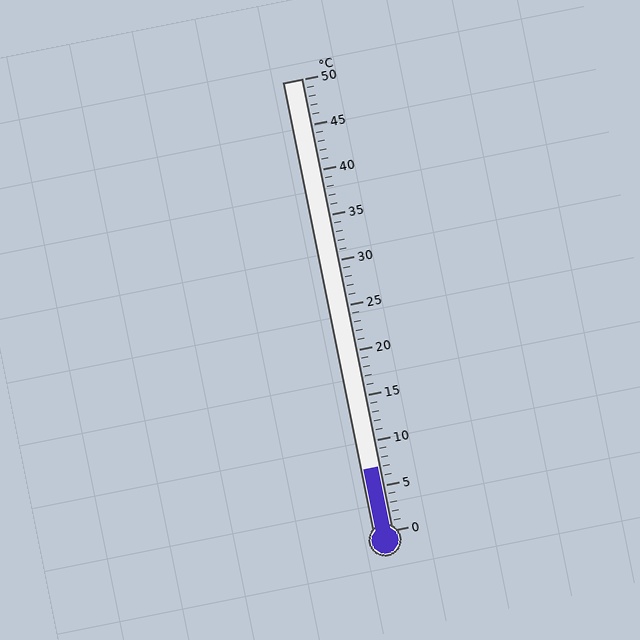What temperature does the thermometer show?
The thermometer shows approximately 7°C.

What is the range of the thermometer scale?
The thermometer scale ranges from 0°C to 50°C.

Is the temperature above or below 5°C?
The temperature is above 5°C.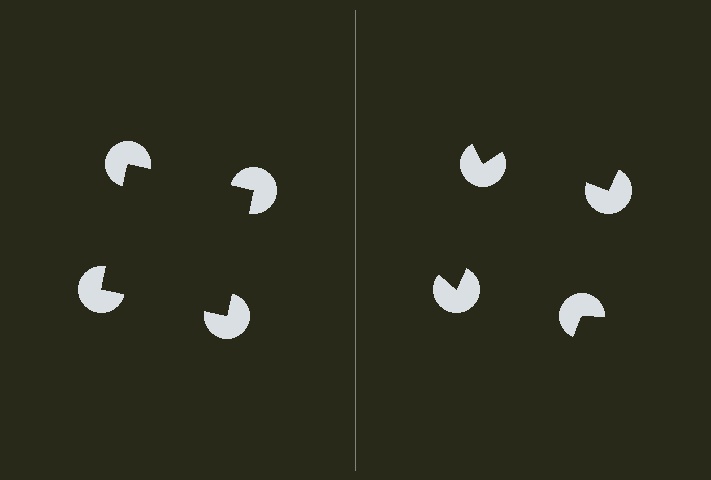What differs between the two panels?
The pac-man discs are positioned identically on both sides; only the wedge orientations differ. On the left they align to a square; on the right they are misaligned.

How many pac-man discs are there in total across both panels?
8 — 4 on each side.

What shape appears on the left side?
An illusory square.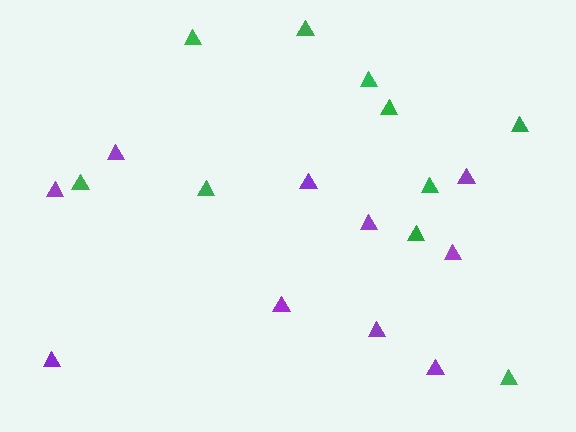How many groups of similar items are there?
There are 2 groups: one group of green triangles (10) and one group of purple triangles (10).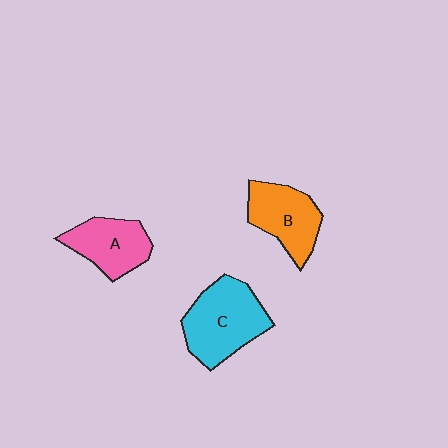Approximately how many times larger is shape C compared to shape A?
Approximately 1.4 times.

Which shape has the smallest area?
Shape A (pink).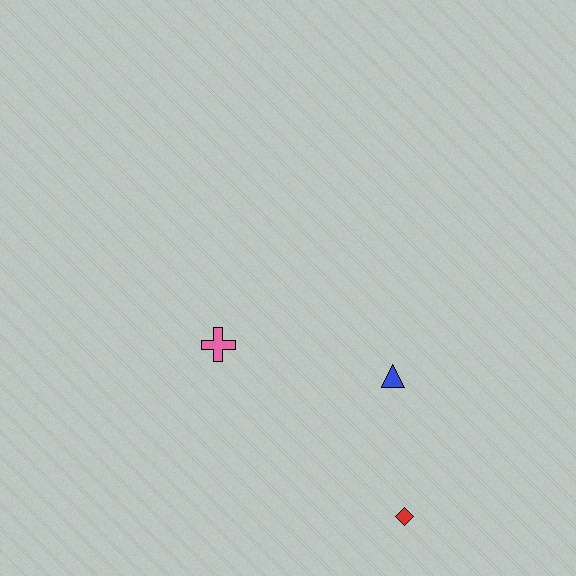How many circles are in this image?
There are no circles.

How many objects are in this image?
There are 3 objects.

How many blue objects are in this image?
There is 1 blue object.